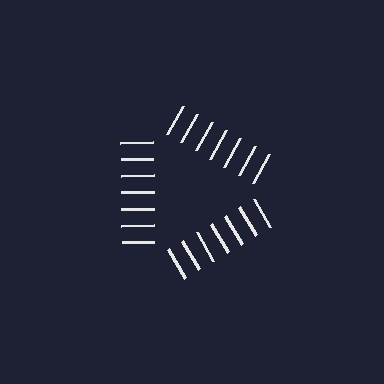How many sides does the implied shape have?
3 sides — the line-ends trace a triangle.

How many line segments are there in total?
21 — 7 along each of the 3 edges.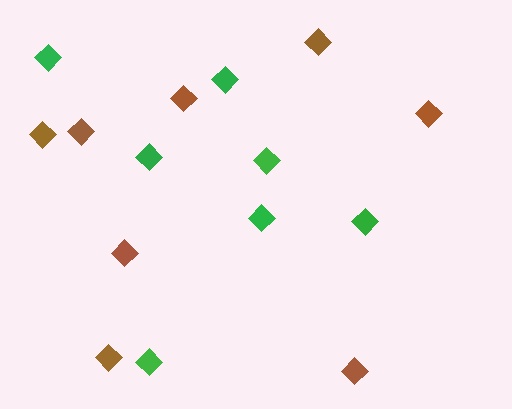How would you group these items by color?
There are 2 groups: one group of green diamonds (7) and one group of brown diamonds (8).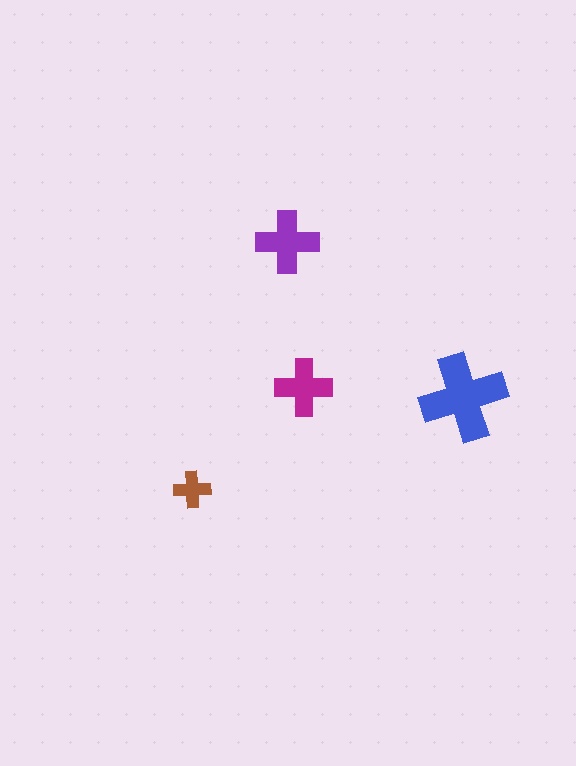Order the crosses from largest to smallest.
the blue one, the purple one, the magenta one, the brown one.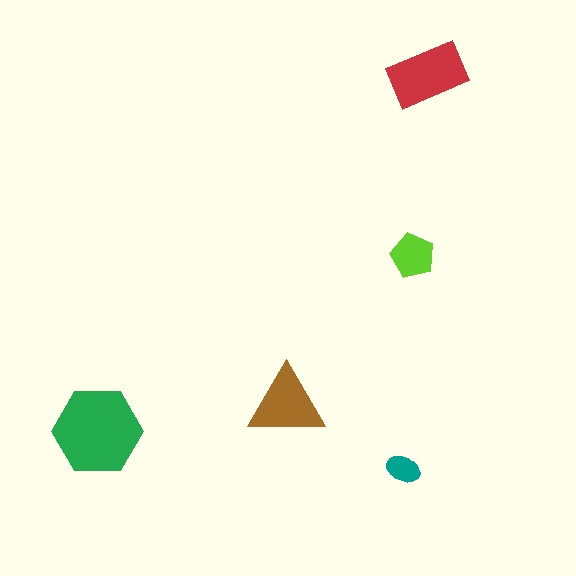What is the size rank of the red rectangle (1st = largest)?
2nd.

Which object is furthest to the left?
The green hexagon is leftmost.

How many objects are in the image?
There are 5 objects in the image.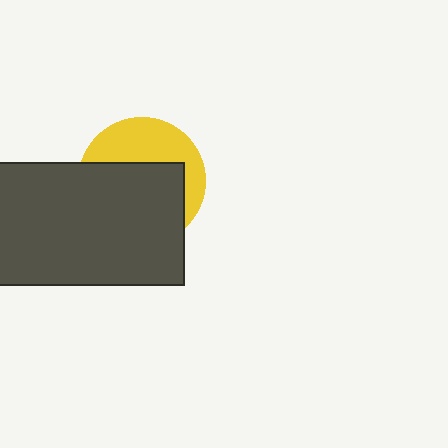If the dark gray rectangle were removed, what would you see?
You would see the complete yellow circle.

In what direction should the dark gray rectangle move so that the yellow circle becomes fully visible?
The dark gray rectangle should move down. That is the shortest direction to clear the overlap and leave the yellow circle fully visible.